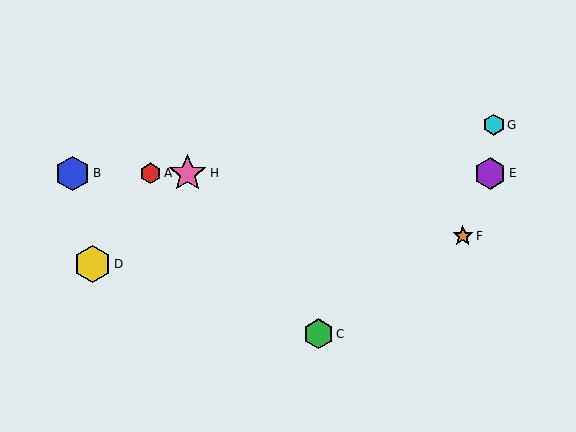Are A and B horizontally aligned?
Yes, both are at y≈173.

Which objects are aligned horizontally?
Objects A, B, E, H are aligned horizontally.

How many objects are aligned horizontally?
4 objects (A, B, E, H) are aligned horizontally.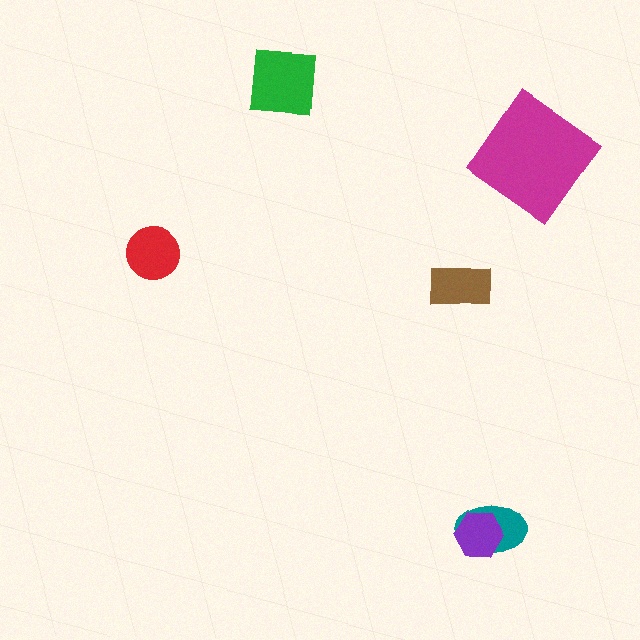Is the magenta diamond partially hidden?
No, no other shape covers it.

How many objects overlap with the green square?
0 objects overlap with the green square.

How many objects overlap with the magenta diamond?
0 objects overlap with the magenta diamond.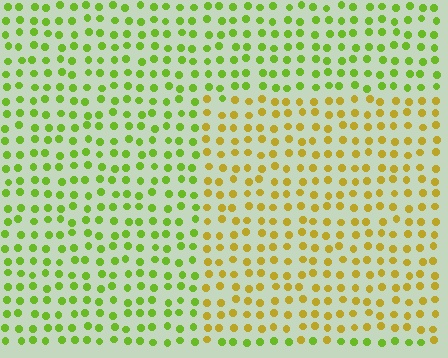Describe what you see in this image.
The image is filled with small lime elements in a uniform arrangement. A rectangle-shaped region is visible where the elements are tinted to a slightly different hue, forming a subtle color boundary.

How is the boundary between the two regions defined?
The boundary is defined purely by a slight shift in hue (about 42 degrees). Spacing, size, and orientation are identical on both sides.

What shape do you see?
I see a rectangle.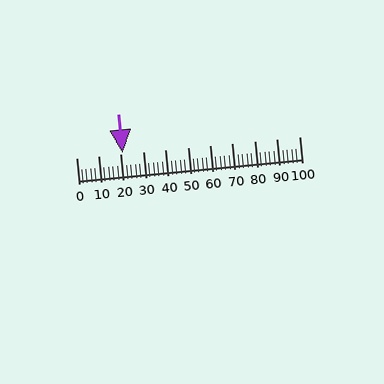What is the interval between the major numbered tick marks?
The major tick marks are spaced 10 units apart.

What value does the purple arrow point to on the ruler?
The purple arrow points to approximately 21.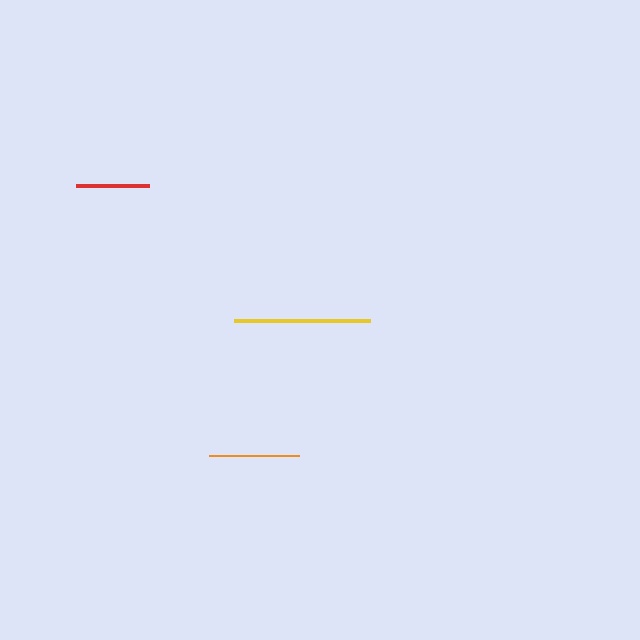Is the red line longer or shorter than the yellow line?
The yellow line is longer than the red line.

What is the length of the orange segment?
The orange segment is approximately 90 pixels long.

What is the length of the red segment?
The red segment is approximately 74 pixels long.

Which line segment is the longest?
The yellow line is the longest at approximately 135 pixels.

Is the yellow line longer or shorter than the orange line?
The yellow line is longer than the orange line.